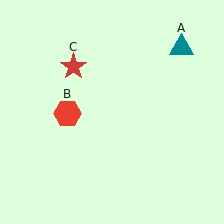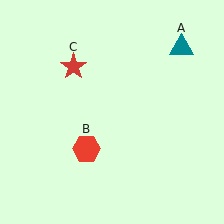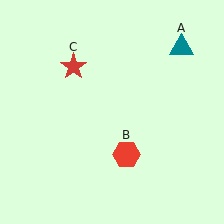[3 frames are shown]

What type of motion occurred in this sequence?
The red hexagon (object B) rotated counterclockwise around the center of the scene.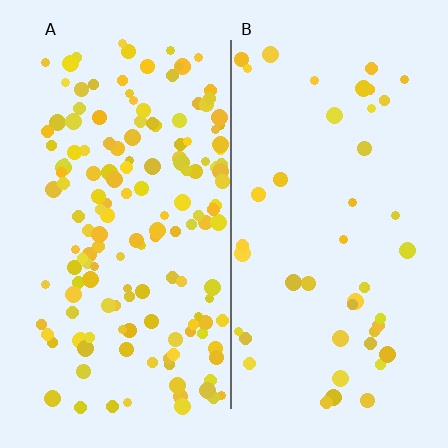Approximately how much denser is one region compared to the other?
Approximately 3.4× — region A over region B.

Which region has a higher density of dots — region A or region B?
A (the left).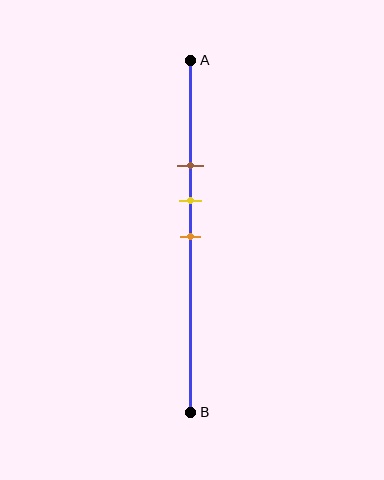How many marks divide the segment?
There are 3 marks dividing the segment.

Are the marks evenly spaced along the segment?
Yes, the marks are approximately evenly spaced.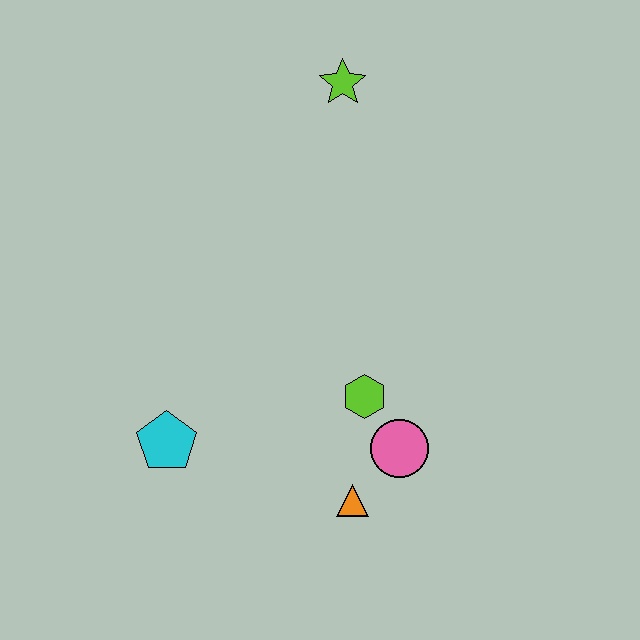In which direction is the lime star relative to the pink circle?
The lime star is above the pink circle.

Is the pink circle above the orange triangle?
Yes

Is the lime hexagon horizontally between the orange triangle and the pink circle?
Yes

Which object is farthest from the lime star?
The orange triangle is farthest from the lime star.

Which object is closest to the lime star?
The lime hexagon is closest to the lime star.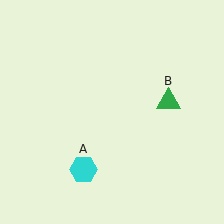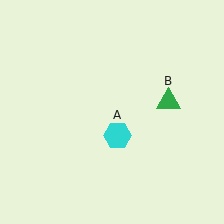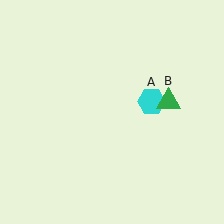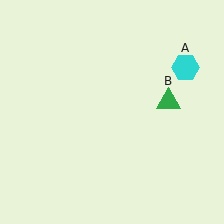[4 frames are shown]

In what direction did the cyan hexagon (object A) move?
The cyan hexagon (object A) moved up and to the right.